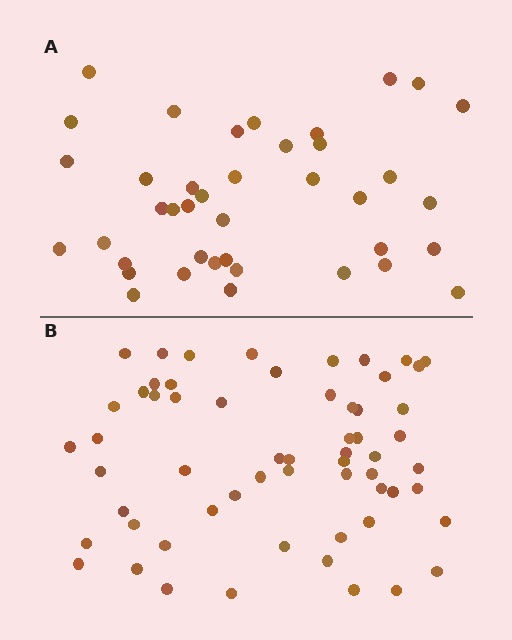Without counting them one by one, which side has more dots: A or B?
Region B (the bottom region) has more dots.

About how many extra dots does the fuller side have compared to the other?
Region B has approximately 20 more dots than region A.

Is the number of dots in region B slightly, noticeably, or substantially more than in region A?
Region B has substantially more. The ratio is roughly 1.5 to 1.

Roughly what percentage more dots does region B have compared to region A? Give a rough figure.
About 50% more.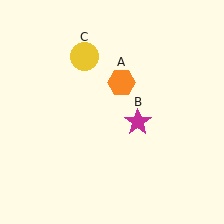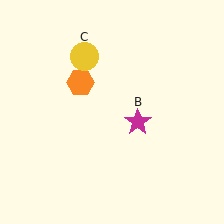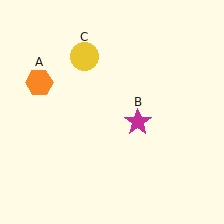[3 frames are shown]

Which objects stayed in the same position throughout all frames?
Magenta star (object B) and yellow circle (object C) remained stationary.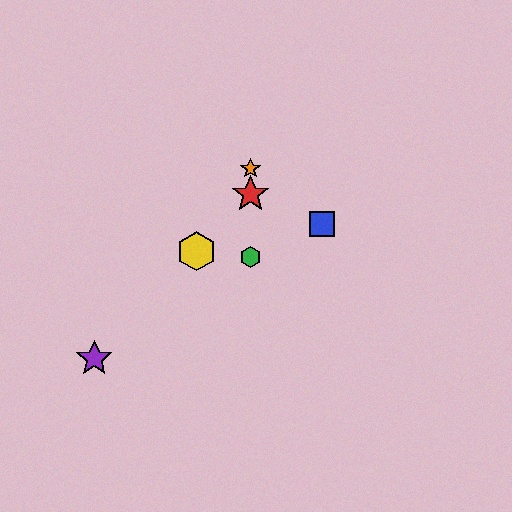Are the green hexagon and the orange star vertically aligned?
Yes, both are at x≈251.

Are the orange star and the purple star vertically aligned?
No, the orange star is at x≈251 and the purple star is at x≈94.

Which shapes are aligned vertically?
The red star, the green hexagon, the orange star are aligned vertically.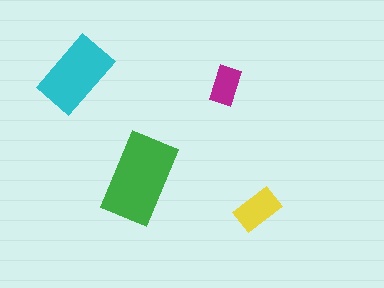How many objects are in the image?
There are 4 objects in the image.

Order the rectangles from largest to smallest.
the green one, the cyan one, the yellow one, the magenta one.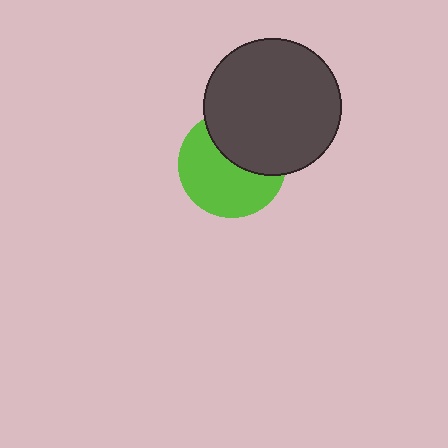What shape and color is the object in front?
The object in front is a dark gray circle.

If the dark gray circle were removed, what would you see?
You would see the complete lime circle.